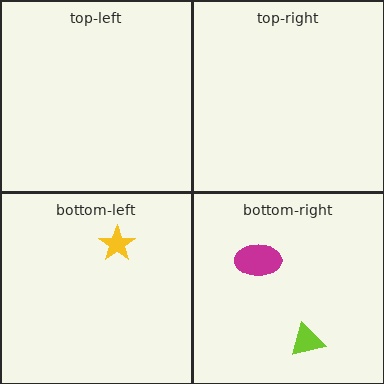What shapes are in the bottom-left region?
The yellow star.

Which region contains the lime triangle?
The bottom-right region.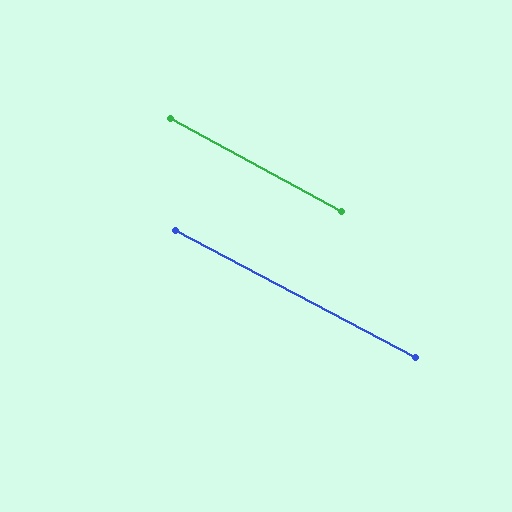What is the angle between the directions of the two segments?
Approximately 1 degree.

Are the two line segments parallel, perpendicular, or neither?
Parallel — their directions differ by only 0.5°.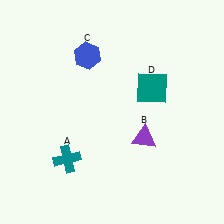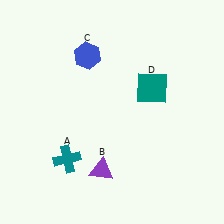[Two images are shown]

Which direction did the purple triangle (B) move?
The purple triangle (B) moved left.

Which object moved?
The purple triangle (B) moved left.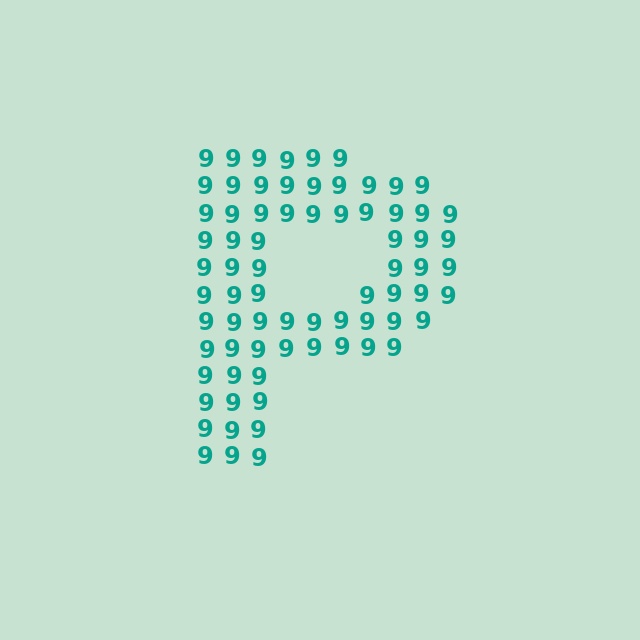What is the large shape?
The large shape is the letter P.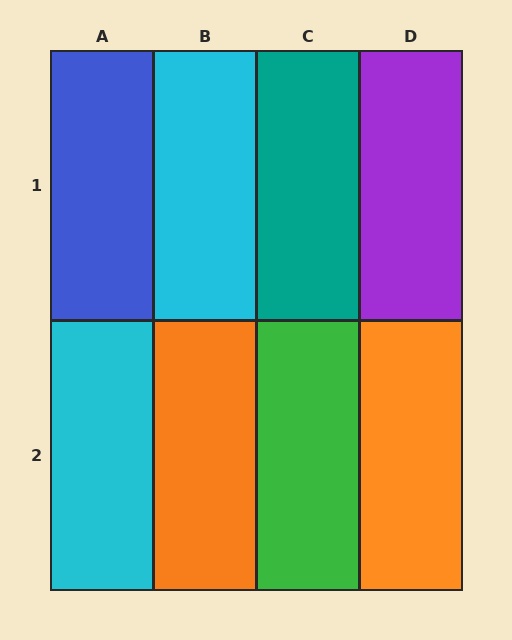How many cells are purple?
1 cell is purple.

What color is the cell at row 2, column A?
Cyan.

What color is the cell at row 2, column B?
Orange.